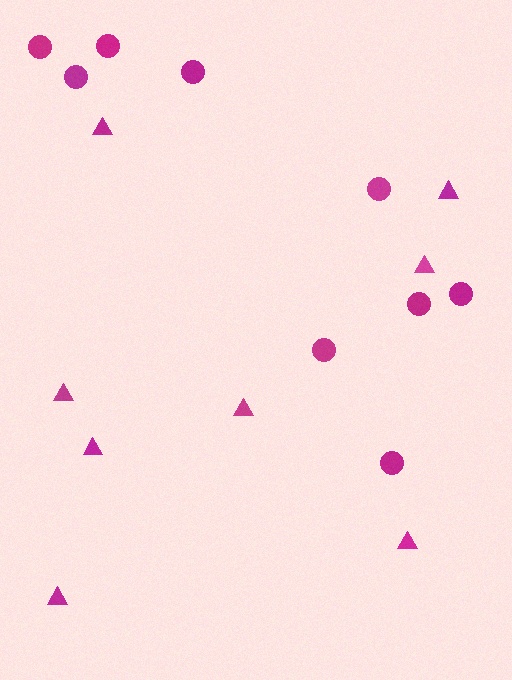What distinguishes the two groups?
There are 2 groups: one group of triangles (8) and one group of circles (9).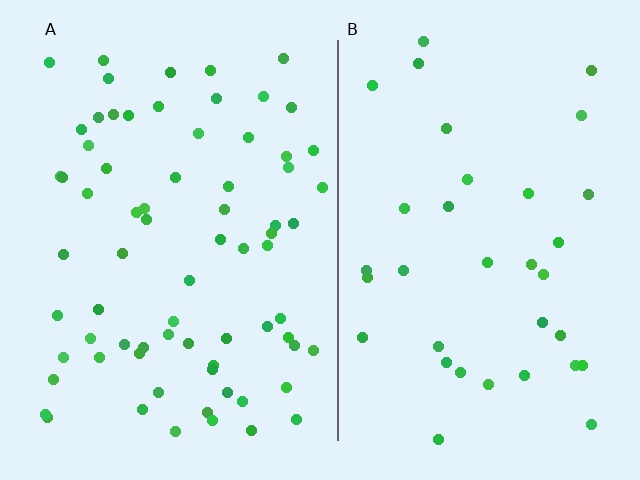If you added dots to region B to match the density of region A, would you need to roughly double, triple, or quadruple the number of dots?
Approximately double.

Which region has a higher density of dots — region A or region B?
A (the left).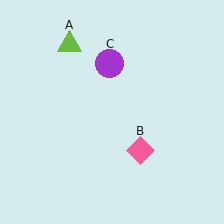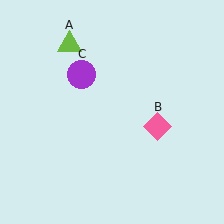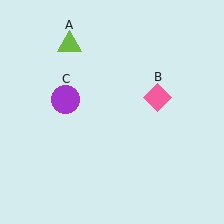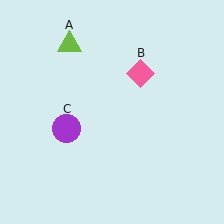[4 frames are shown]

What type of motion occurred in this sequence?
The pink diamond (object B), purple circle (object C) rotated counterclockwise around the center of the scene.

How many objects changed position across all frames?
2 objects changed position: pink diamond (object B), purple circle (object C).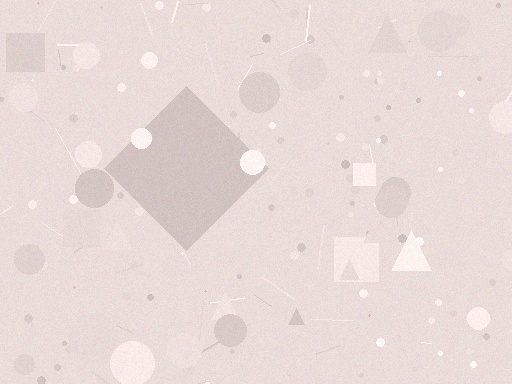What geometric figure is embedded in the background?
A diamond is embedded in the background.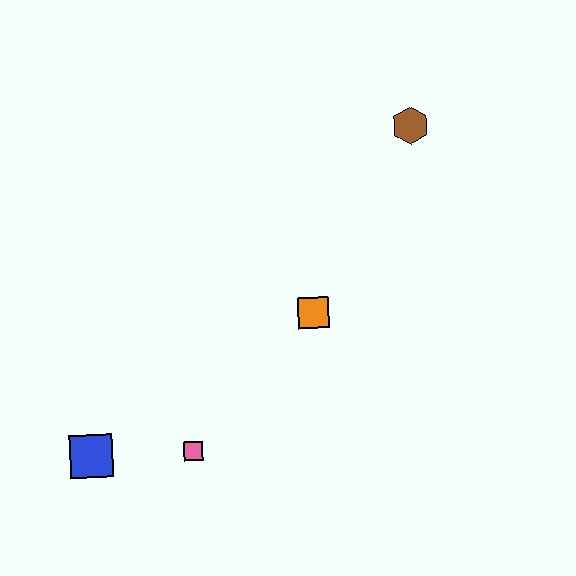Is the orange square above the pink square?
Yes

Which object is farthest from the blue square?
The brown hexagon is farthest from the blue square.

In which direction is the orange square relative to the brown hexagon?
The orange square is below the brown hexagon.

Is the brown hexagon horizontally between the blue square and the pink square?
No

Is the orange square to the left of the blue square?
No